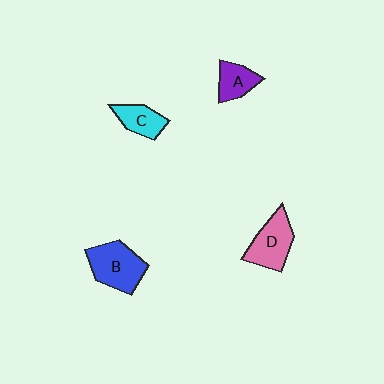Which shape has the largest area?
Shape B (blue).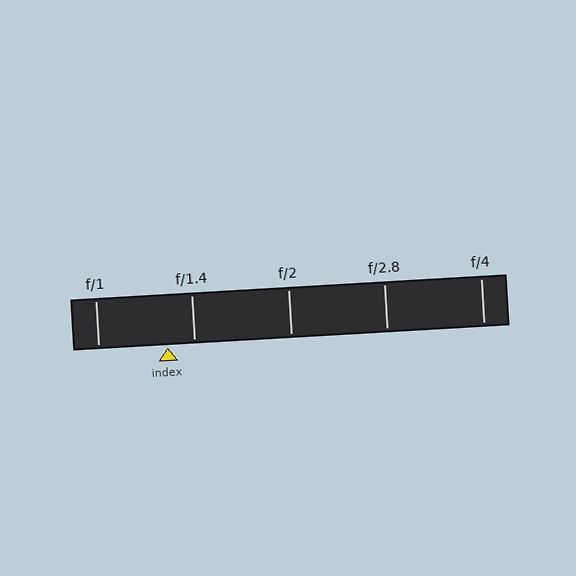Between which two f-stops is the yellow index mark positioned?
The index mark is between f/1 and f/1.4.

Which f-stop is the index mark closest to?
The index mark is closest to f/1.4.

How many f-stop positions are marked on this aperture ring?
There are 5 f-stop positions marked.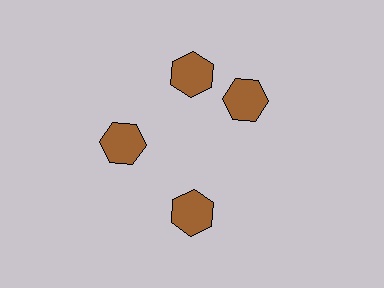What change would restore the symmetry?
The symmetry would be restored by rotating it back into even spacing with its neighbors so that all 4 hexagons sit at equal angles and equal distance from the center.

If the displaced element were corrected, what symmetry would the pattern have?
It would have 4-fold rotational symmetry — the pattern would map onto itself every 90 degrees.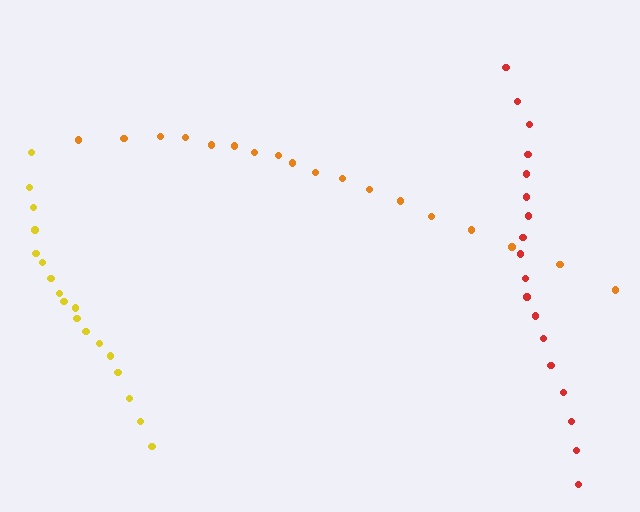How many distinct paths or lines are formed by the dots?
There are 3 distinct paths.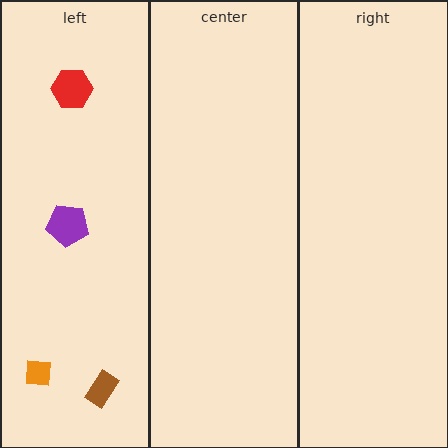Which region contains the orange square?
The left region.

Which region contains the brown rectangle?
The left region.